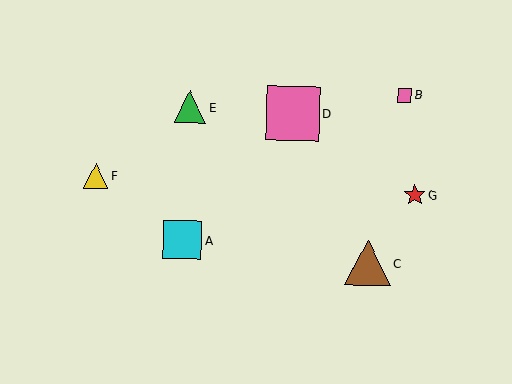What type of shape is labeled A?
Shape A is a cyan square.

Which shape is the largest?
The pink square (labeled D) is the largest.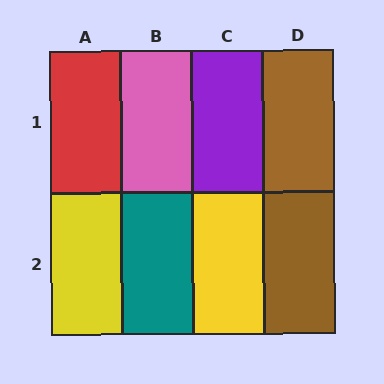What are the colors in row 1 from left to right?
Red, pink, purple, brown.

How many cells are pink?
1 cell is pink.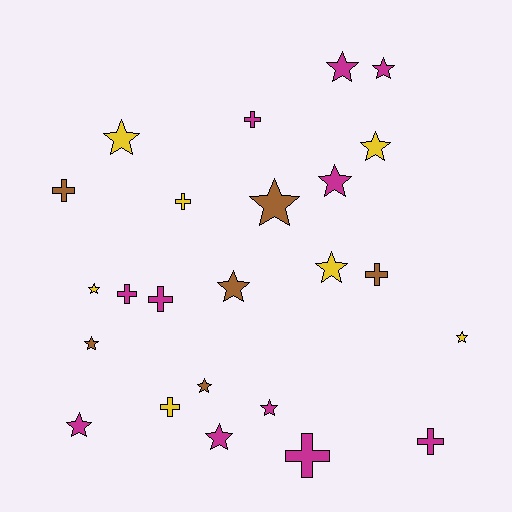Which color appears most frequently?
Magenta, with 11 objects.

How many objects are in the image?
There are 24 objects.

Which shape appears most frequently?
Star, with 15 objects.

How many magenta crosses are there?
There are 5 magenta crosses.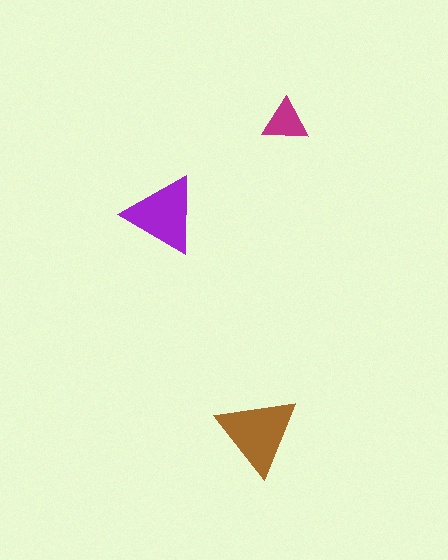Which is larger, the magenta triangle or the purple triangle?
The purple one.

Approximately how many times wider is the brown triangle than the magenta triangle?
About 2 times wider.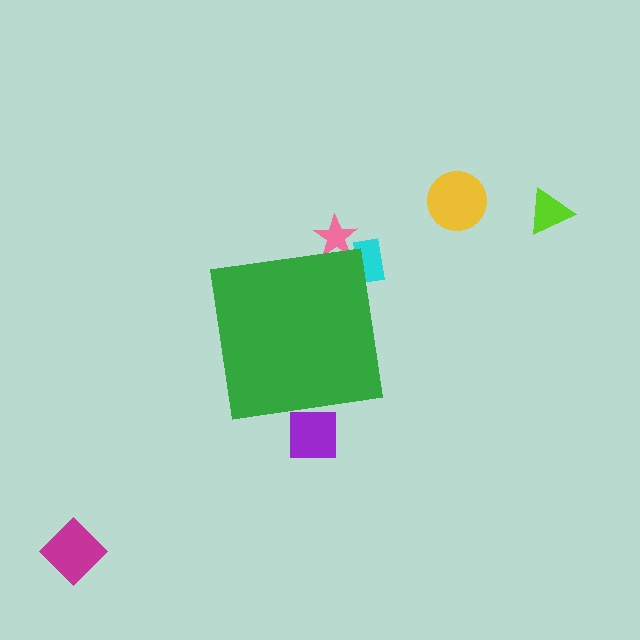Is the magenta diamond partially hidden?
No, the magenta diamond is fully visible.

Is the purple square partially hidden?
Yes, the purple square is partially hidden behind the green square.